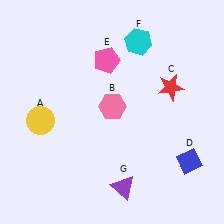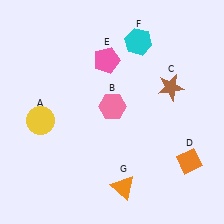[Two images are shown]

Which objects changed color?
C changed from red to brown. D changed from blue to orange. G changed from purple to orange.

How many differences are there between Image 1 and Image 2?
There are 3 differences between the two images.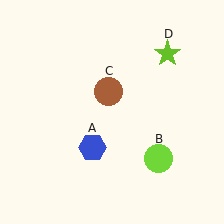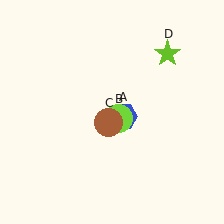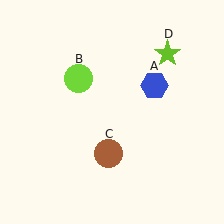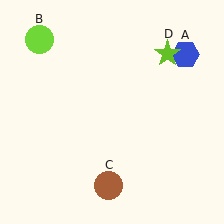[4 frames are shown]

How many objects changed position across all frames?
3 objects changed position: blue hexagon (object A), lime circle (object B), brown circle (object C).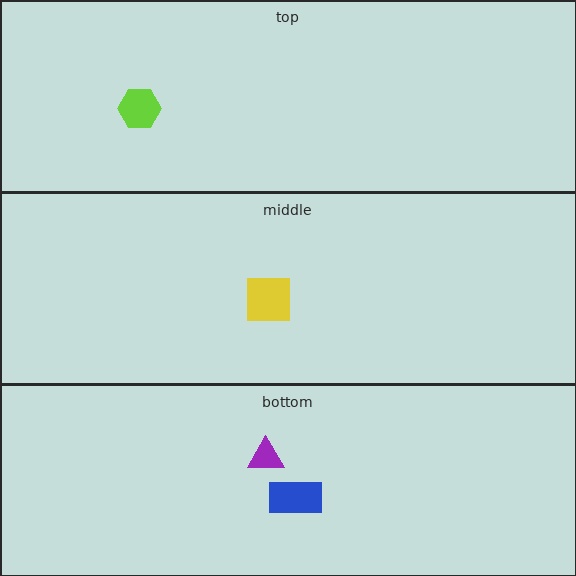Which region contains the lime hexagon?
The top region.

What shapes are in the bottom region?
The purple triangle, the blue rectangle.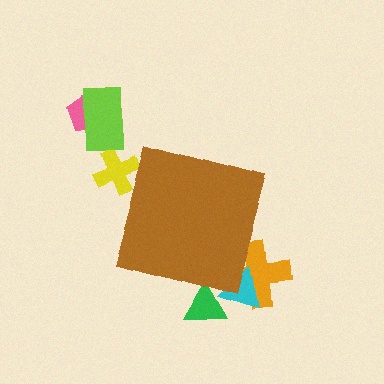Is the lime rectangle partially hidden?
No, the lime rectangle is fully visible.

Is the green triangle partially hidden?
Yes, the green triangle is partially hidden behind the brown square.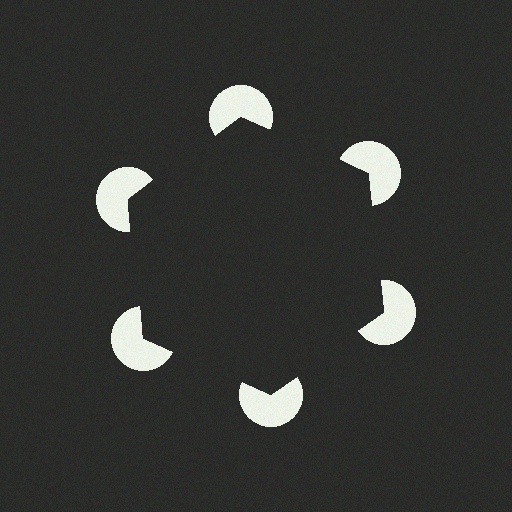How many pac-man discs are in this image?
There are 6 — one at each vertex of the illusory hexagon.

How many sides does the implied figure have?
6 sides.